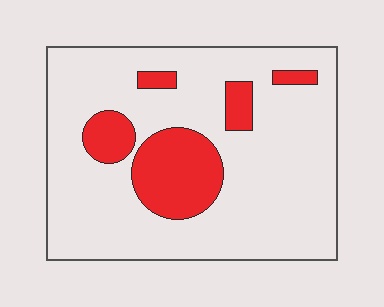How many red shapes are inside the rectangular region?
5.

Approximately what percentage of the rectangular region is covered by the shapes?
Approximately 20%.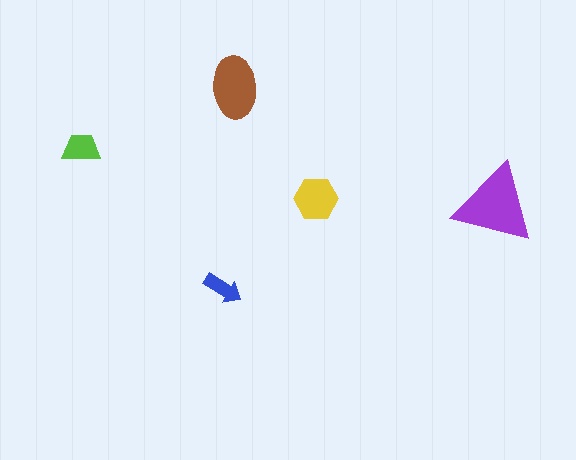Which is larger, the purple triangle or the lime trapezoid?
The purple triangle.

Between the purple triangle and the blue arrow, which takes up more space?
The purple triangle.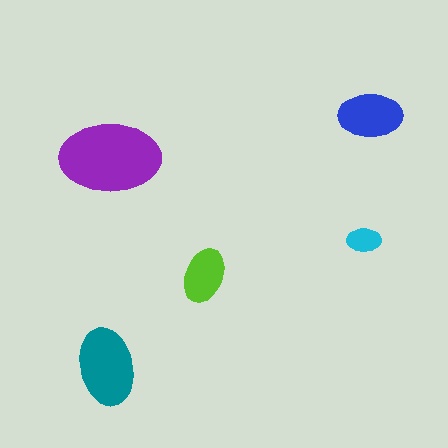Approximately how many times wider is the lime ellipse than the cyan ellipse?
About 1.5 times wider.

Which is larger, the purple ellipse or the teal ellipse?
The purple one.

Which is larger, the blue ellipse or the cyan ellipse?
The blue one.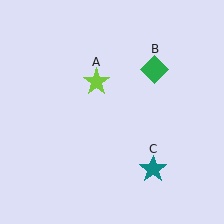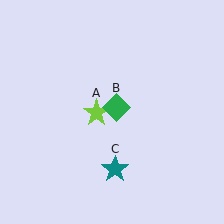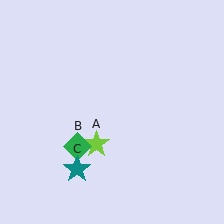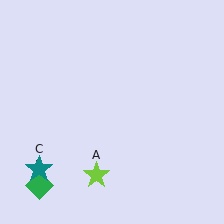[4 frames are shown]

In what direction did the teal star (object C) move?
The teal star (object C) moved left.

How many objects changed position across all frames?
3 objects changed position: lime star (object A), green diamond (object B), teal star (object C).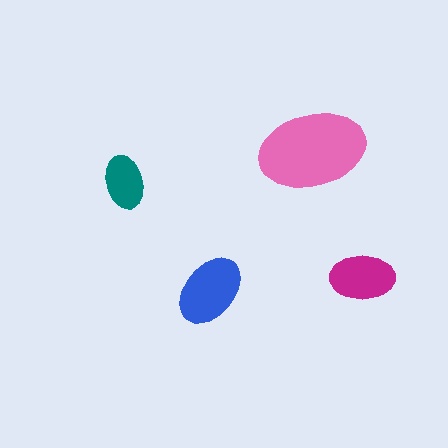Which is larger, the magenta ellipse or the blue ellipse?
The blue one.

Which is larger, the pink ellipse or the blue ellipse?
The pink one.